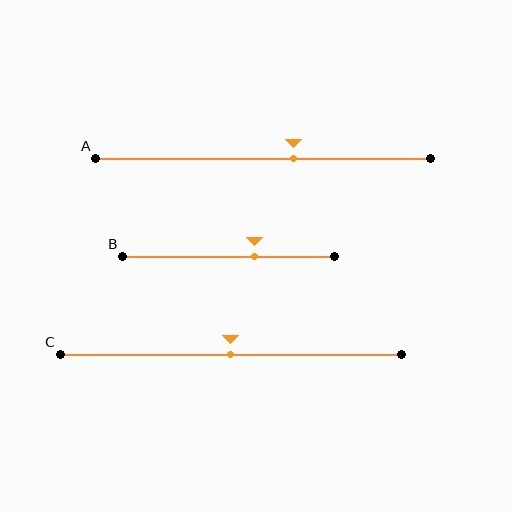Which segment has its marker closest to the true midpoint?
Segment C has its marker closest to the true midpoint.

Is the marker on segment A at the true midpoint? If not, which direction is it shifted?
No, the marker on segment A is shifted to the right by about 9% of the segment length.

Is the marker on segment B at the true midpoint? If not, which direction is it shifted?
No, the marker on segment B is shifted to the right by about 12% of the segment length.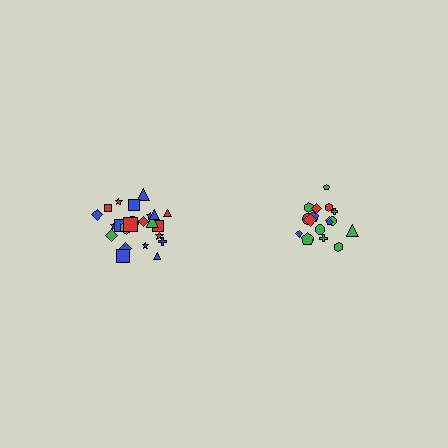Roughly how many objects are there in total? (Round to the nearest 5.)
Roughly 45 objects in total.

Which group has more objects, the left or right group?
The left group.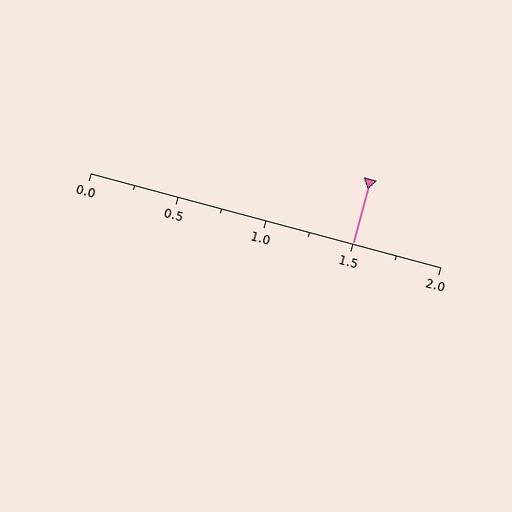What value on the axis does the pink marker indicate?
The marker indicates approximately 1.5.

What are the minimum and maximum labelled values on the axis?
The axis runs from 0.0 to 2.0.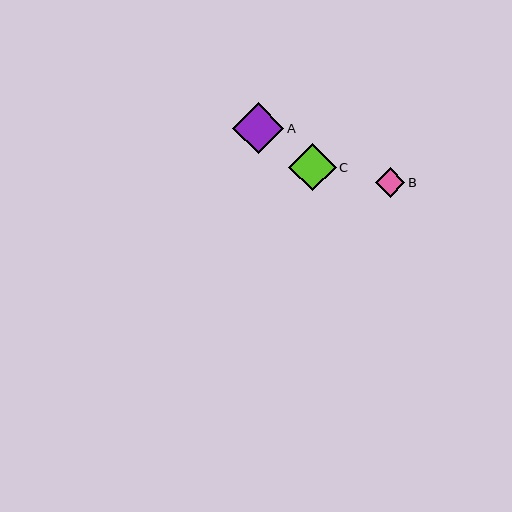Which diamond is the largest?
Diamond A is the largest with a size of approximately 51 pixels.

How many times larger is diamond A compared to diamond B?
Diamond A is approximately 1.7 times the size of diamond B.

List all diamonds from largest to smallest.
From largest to smallest: A, C, B.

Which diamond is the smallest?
Diamond B is the smallest with a size of approximately 30 pixels.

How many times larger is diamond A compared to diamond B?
Diamond A is approximately 1.7 times the size of diamond B.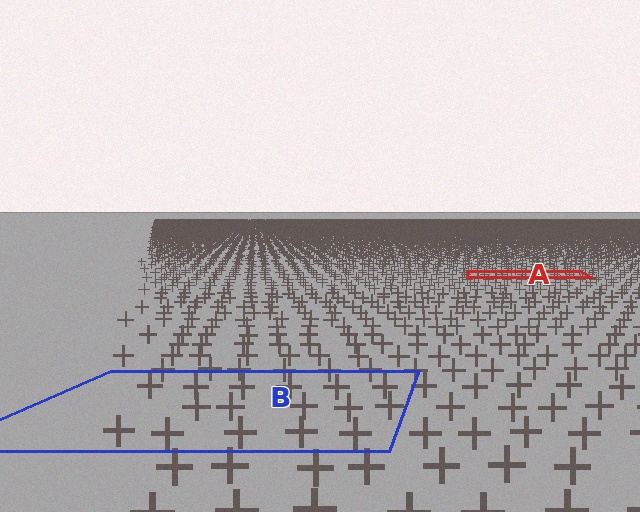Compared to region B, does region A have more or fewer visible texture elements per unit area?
Region A has more texture elements per unit area — they are packed more densely because it is farther away.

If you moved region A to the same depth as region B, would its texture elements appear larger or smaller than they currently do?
They would appear larger. At a closer depth, the same texture elements are projected at a bigger on-screen size.